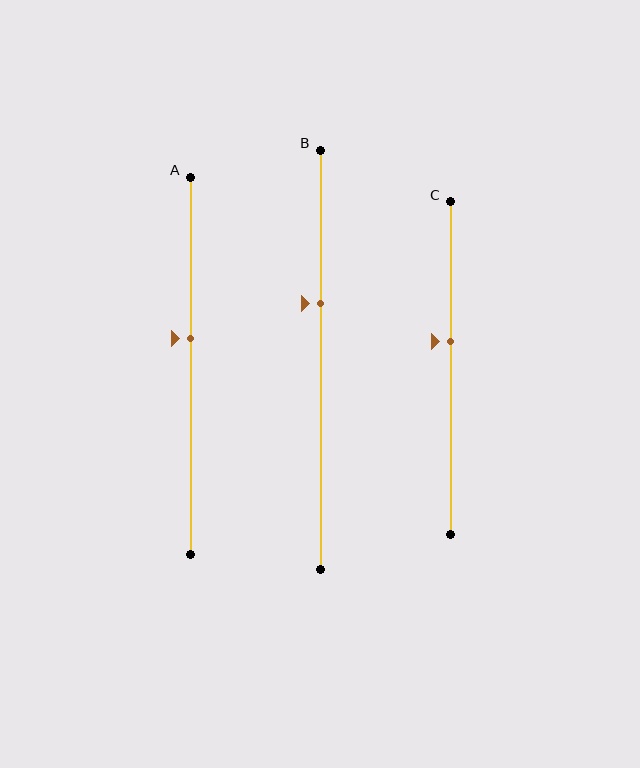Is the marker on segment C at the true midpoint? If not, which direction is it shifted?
No, the marker on segment C is shifted upward by about 8% of the segment length.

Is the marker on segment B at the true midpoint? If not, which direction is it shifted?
No, the marker on segment B is shifted upward by about 13% of the segment length.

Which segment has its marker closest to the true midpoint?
Segment A has its marker closest to the true midpoint.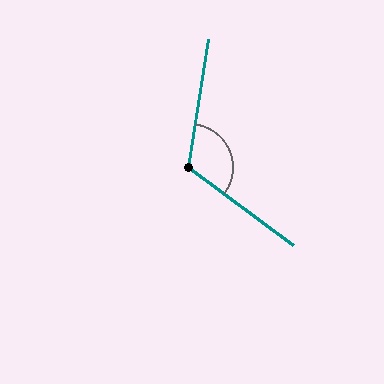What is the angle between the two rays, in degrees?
Approximately 118 degrees.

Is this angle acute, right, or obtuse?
It is obtuse.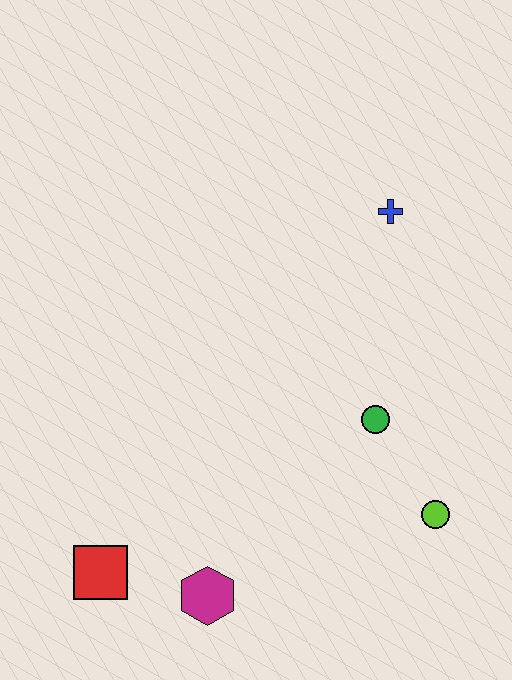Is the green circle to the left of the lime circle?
Yes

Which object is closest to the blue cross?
The green circle is closest to the blue cross.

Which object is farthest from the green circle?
The red square is farthest from the green circle.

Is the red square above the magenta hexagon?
Yes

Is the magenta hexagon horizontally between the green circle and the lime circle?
No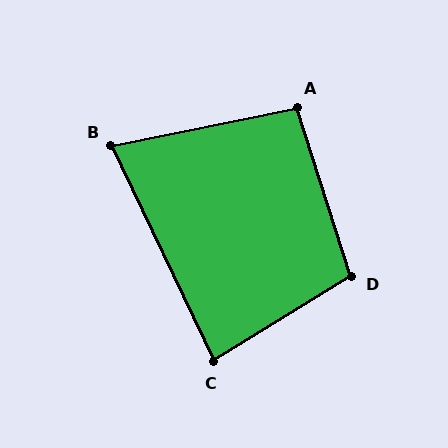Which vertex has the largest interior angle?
D, at approximately 104 degrees.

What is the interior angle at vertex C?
Approximately 84 degrees (acute).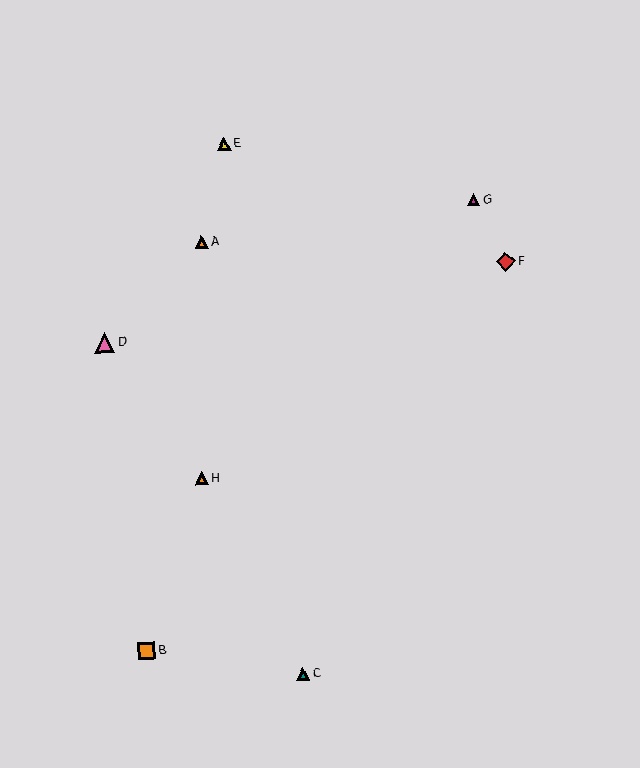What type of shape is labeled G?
Shape G is a magenta triangle.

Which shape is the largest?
The pink triangle (labeled D) is the largest.